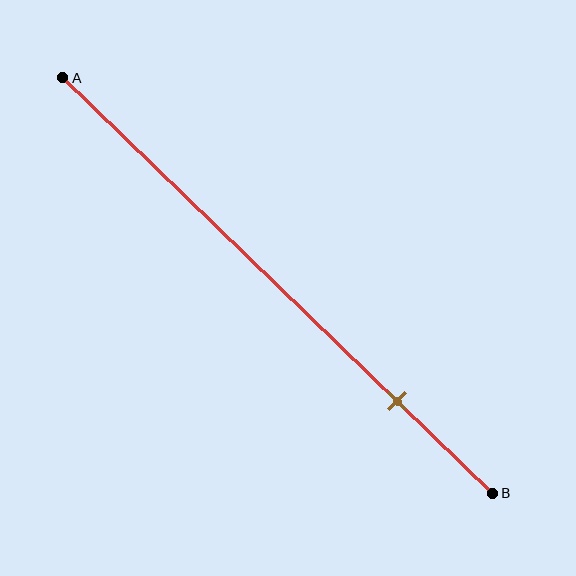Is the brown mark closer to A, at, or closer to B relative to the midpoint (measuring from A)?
The brown mark is closer to point B than the midpoint of segment AB.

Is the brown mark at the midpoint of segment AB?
No, the mark is at about 80% from A, not at the 50% midpoint.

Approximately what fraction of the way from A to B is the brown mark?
The brown mark is approximately 80% of the way from A to B.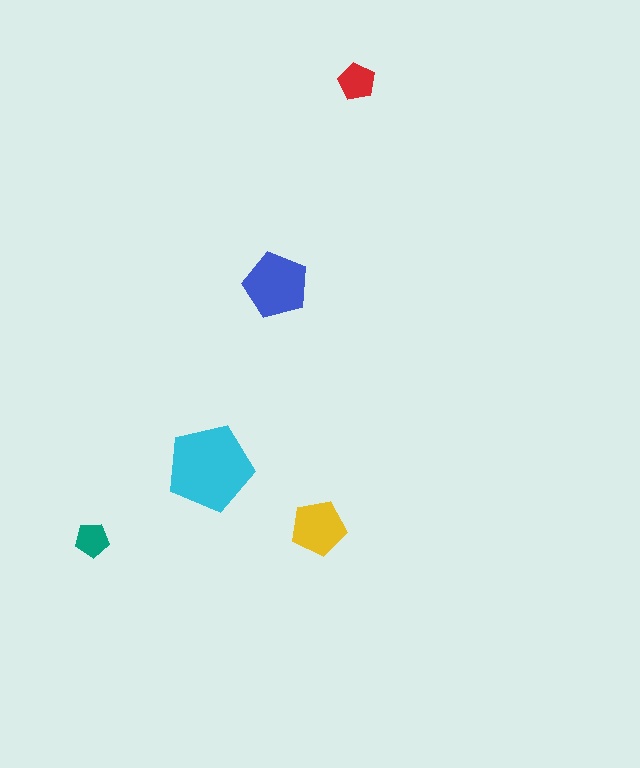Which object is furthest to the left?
The teal pentagon is leftmost.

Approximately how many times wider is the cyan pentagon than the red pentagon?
About 2.5 times wider.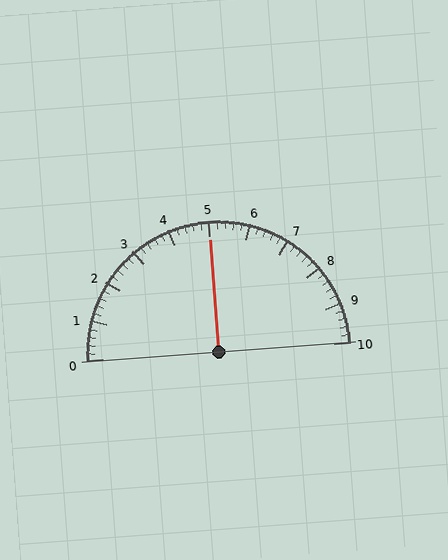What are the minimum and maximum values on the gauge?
The gauge ranges from 0 to 10.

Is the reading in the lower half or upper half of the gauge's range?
The reading is in the upper half of the range (0 to 10).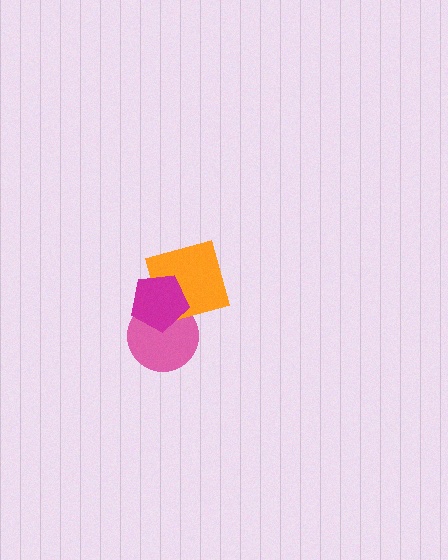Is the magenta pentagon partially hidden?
No, no other shape covers it.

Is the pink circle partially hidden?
Yes, it is partially covered by another shape.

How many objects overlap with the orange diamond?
2 objects overlap with the orange diamond.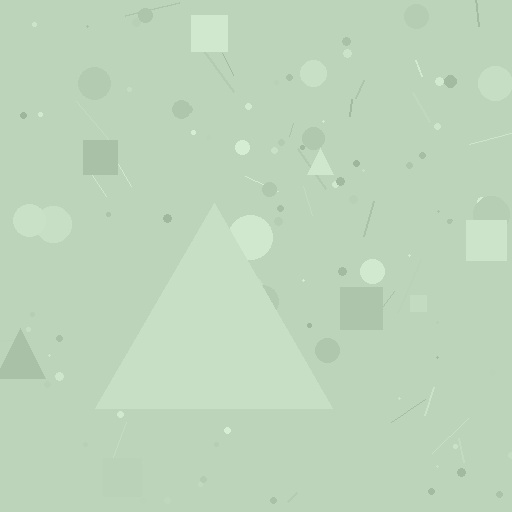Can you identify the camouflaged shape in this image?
The camouflaged shape is a triangle.